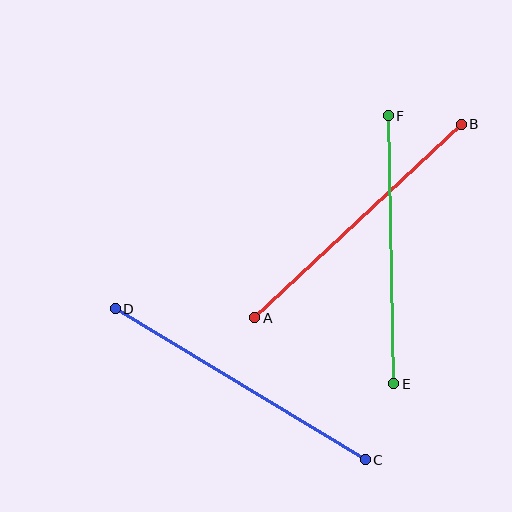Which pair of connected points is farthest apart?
Points C and D are farthest apart.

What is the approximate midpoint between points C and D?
The midpoint is at approximately (240, 384) pixels.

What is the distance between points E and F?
The distance is approximately 268 pixels.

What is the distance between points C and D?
The distance is approximately 292 pixels.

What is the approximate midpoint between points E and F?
The midpoint is at approximately (391, 250) pixels.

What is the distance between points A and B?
The distance is approximately 283 pixels.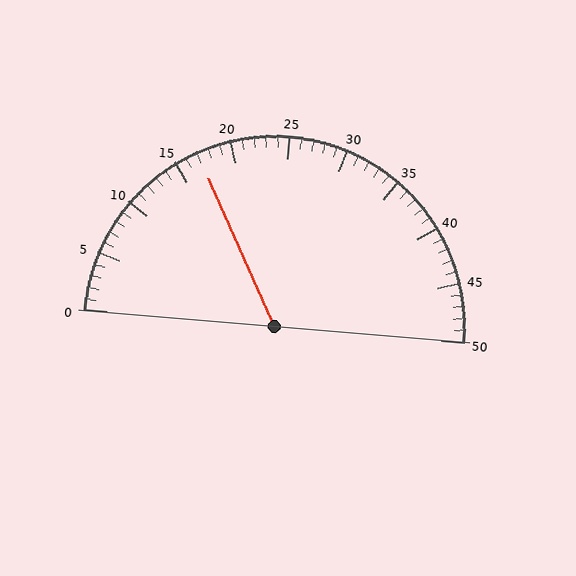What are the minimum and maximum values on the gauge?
The gauge ranges from 0 to 50.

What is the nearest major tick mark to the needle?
The nearest major tick mark is 15.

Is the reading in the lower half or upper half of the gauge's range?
The reading is in the lower half of the range (0 to 50).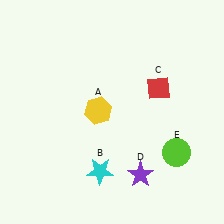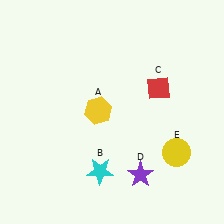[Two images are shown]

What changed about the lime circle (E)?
In Image 1, E is lime. In Image 2, it changed to yellow.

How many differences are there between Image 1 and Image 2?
There is 1 difference between the two images.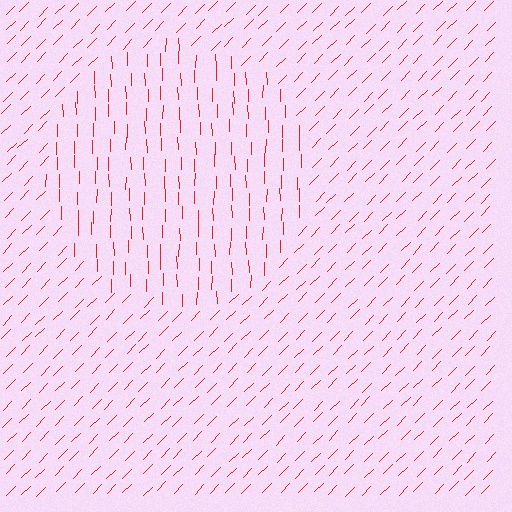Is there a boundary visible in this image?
Yes, there is a texture boundary formed by a change in line orientation.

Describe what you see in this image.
The image is filled with small red line segments. A circle region in the image has lines oriented differently from the surrounding lines, creating a visible texture boundary.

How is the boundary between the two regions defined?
The boundary is defined purely by a change in line orientation (approximately 45 degrees difference). All lines are the same color and thickness.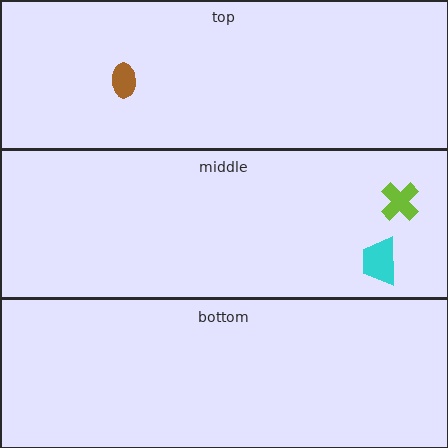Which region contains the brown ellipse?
The top region.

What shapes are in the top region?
The brown ellipse.